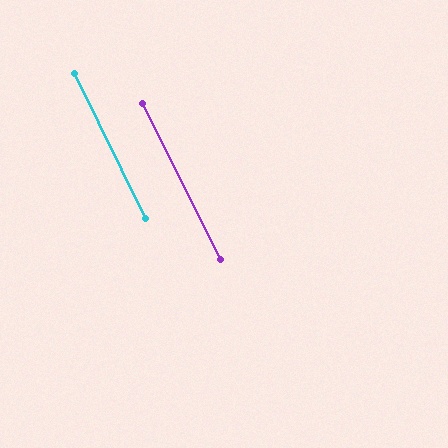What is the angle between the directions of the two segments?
Approximately 1 degree.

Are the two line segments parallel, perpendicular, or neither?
Parallel — their directions differ by only 0.6°.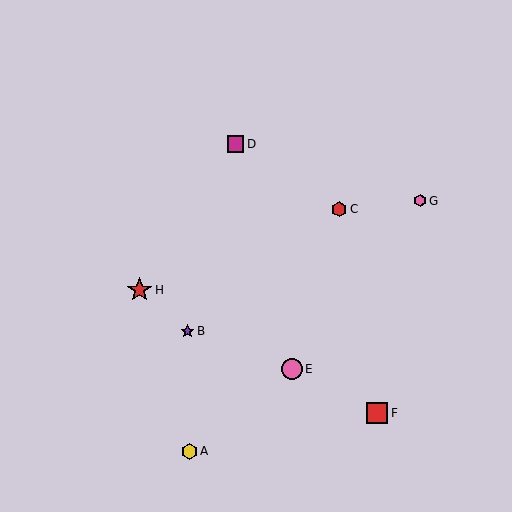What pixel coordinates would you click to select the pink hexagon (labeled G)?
Click at (420, 201) to select the pink hexagon G.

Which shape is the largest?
The red star (labeled H) is the largest.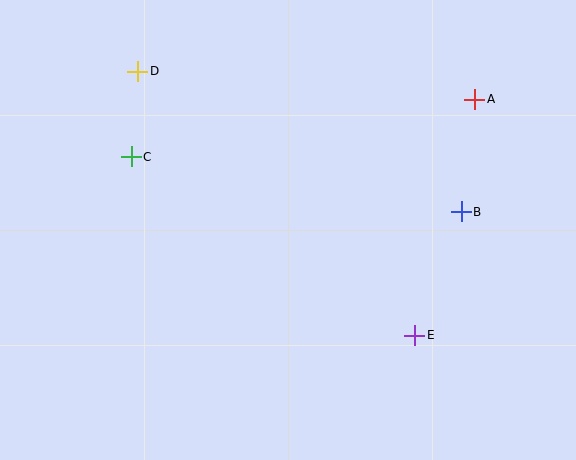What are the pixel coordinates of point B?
Point B is at (461, 212).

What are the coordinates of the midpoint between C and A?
The midpoint between C and A is at (303, 128).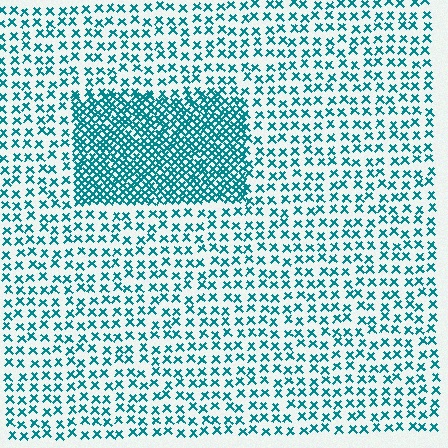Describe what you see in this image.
The image contains small teal elements arranged at two different densities. A rectangle-shaped region is visible where the elements are more densely packed than the surrounding area.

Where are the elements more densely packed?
The elements are more densely packed inside the rectangle boundary.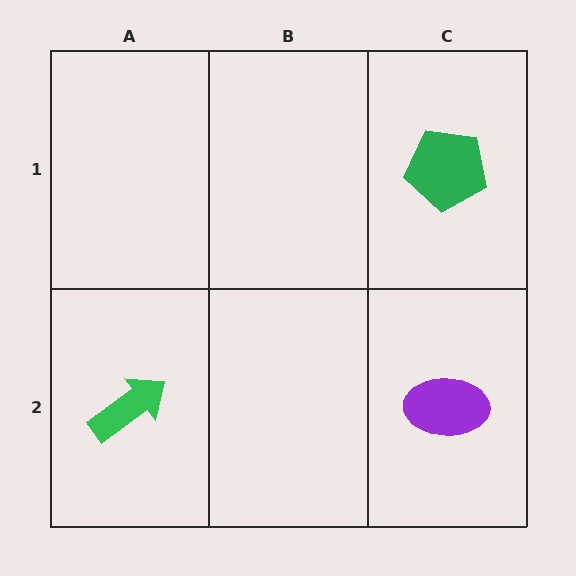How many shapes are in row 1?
1 shape.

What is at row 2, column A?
A green arrow.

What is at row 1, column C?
A green pentagon.